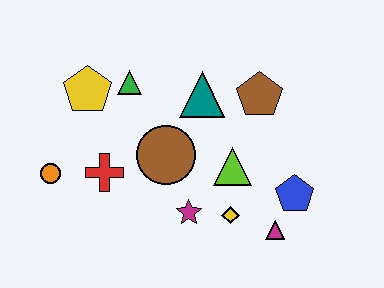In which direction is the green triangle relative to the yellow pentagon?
The green triangle is to the right of the yellow pentagon.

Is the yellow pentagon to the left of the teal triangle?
Yes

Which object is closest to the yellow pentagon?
The green triangle is closest to the yellow pentagon.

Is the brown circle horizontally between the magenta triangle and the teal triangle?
No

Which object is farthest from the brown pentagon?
The orange circle is farthest from the brown pentagon.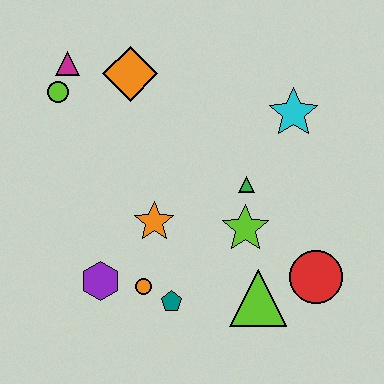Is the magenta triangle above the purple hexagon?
Yes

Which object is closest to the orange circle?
The teal pentagon is closest to the orange circle.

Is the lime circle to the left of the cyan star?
Yes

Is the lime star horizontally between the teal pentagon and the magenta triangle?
No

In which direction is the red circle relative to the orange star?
The red circle is to the right of the orange star.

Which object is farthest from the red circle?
The magenta triangle is farthest from the red circle.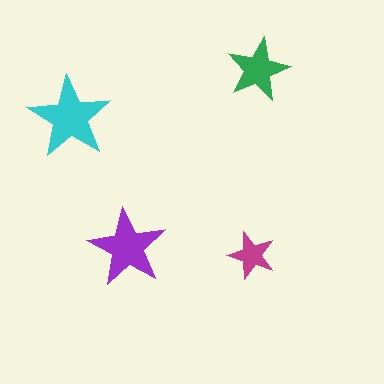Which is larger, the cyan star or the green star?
The cyan one.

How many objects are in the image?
There are 4 objects in the image.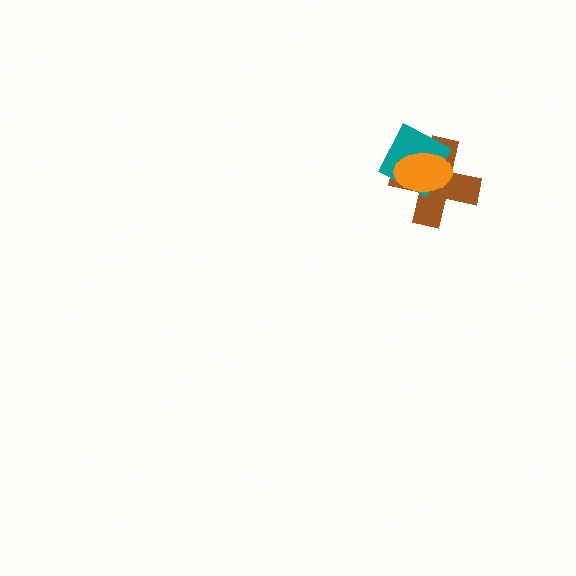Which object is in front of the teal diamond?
The orange ellipse is in front of the teal diamond.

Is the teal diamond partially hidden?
Yes, it is partially covered by another shape.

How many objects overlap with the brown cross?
2 objects overlap with the brown cross.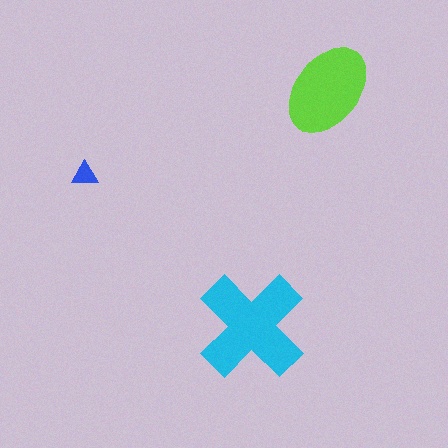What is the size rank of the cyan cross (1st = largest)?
1st.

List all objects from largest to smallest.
The cyan cross, the lime ellipse, the blue triangle.